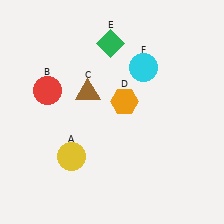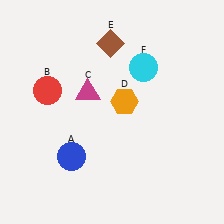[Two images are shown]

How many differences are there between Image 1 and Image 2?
There are 3 differences between the two images.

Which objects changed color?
A changed from yellow to blue. C changed from brown to magenta. E changed from green to brown.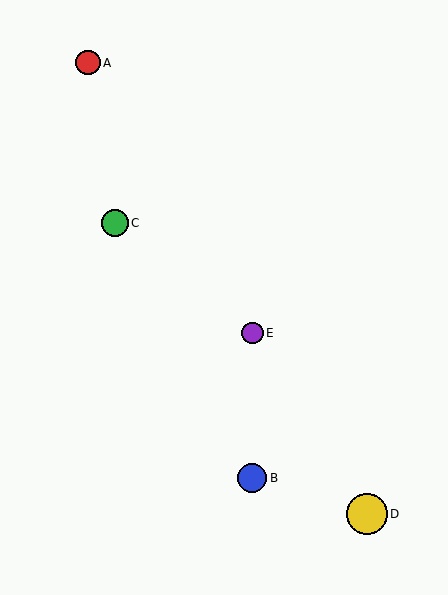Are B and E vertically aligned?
Yes, both are at x≈252.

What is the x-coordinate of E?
Object E is at x≈252.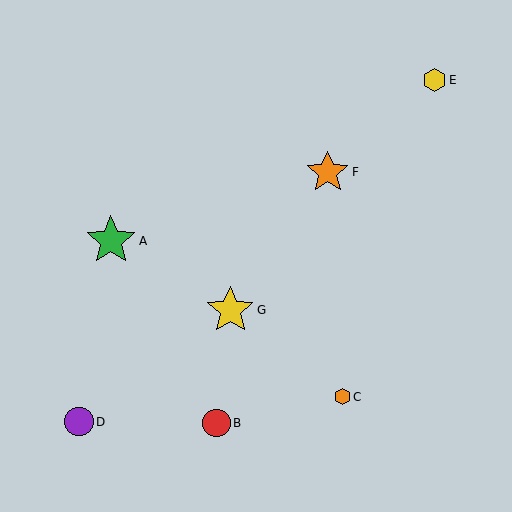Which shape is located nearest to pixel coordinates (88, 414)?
The purple circle (labeled D) at (79, 422) is nearest to that location.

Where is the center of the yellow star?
The center of the yellow star is at (230, 310).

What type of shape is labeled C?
Shape C is an orange hexagon.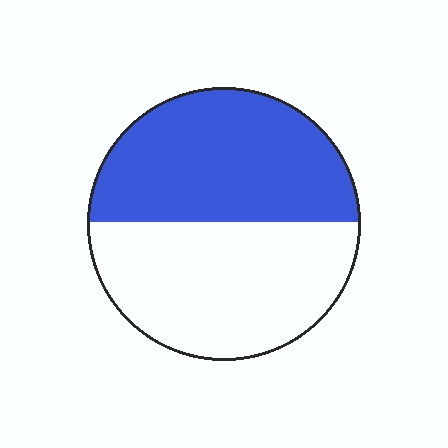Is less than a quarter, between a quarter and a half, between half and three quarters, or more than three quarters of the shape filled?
Between a quarter and a half.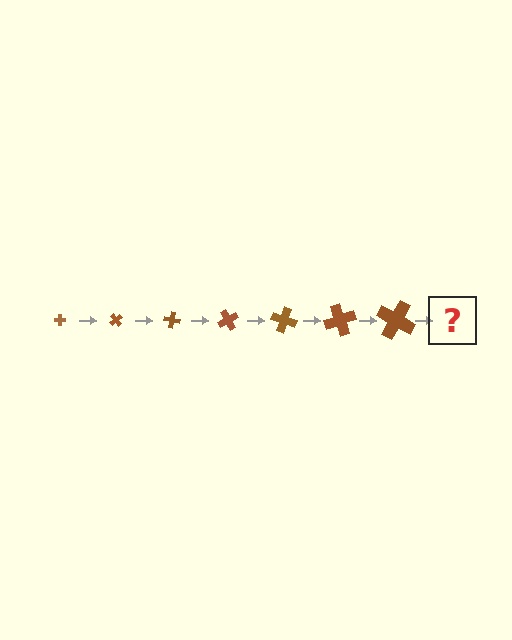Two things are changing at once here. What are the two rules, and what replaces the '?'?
The two rules are that the cross grows larger each step and it rotates 50 degrees each step. The '?' should be a cross, larger than the previous one and rotated 350 degrees from the start.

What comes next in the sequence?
The next element should be a cross, larger than the previous one and rotated 350 degrees from the start.